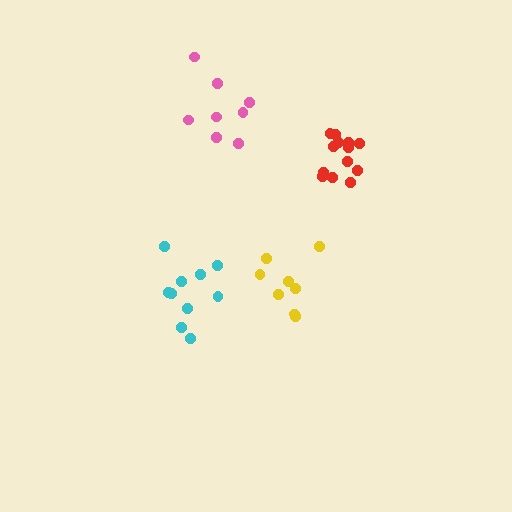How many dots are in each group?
Group 1: 10 dots, Group 2: 13 dots, Group 3: 8 dots, Group 4: 8 dots (39 total).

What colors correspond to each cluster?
The clusters are colored: cyan, red, yellow, pink.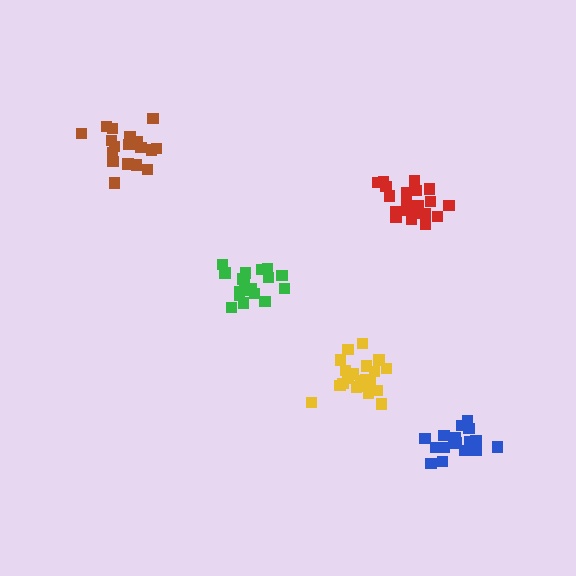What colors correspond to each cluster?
The clusters are colored: green, blue, yellow, red, brown.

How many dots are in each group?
Group 1: 19 dots, Group 2: 18 dots, Group 3: 21 dots, Group 4: 20 dots, Group 5: 18 dots (96 total).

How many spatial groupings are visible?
There are 5 spatial groupings.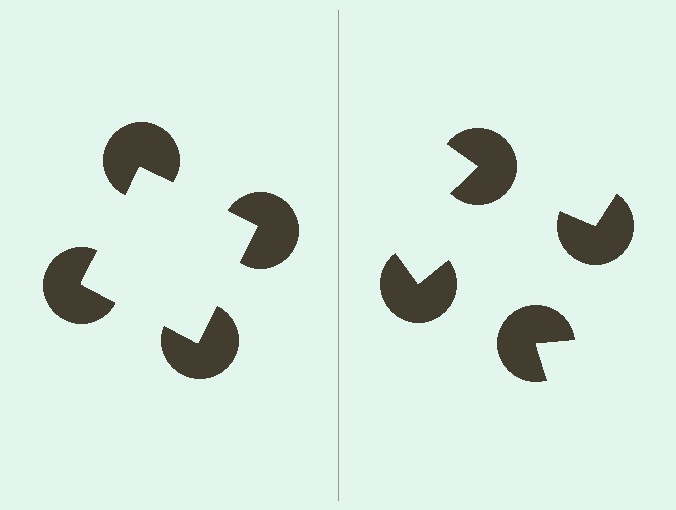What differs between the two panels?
The pac-man discs are positioned identically on both sides; only the wedge orientations differ. On the left they align to a square; on the right they are misaligned.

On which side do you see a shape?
An illusory square appears on the left side. On the right side the wedge cuts are rotated, so no coherent shape forms.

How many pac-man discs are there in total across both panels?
8 — 4 on each side.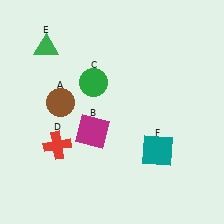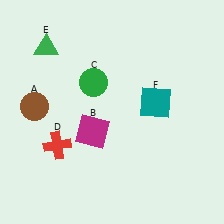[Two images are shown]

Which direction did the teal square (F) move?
The teal square (F) moved up.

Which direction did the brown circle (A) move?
The brown circle (A) moved left.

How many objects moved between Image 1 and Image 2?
2 objects moved between the two images.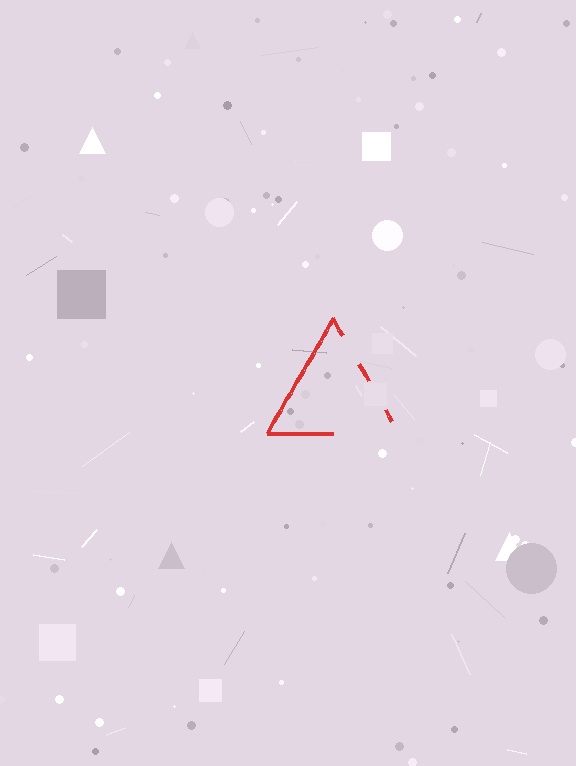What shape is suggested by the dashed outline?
The dashed outline suggests a triangle.